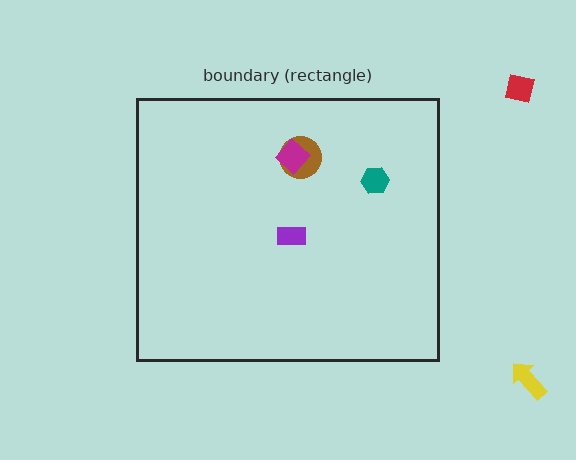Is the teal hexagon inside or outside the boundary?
Inside.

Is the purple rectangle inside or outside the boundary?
Inside.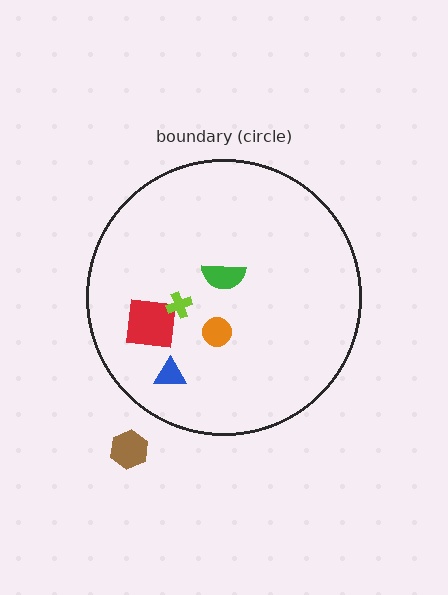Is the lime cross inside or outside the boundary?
Inside.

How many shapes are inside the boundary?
5 inside, 1 outside.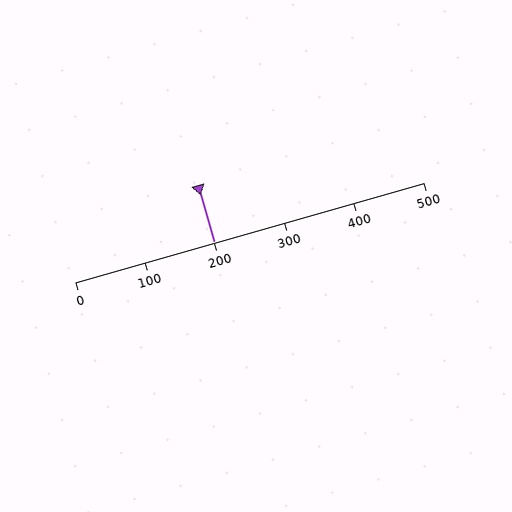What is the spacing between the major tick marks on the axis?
The major ticks are spaced 100 apart.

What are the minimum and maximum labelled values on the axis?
The axis runs from 0 to 500.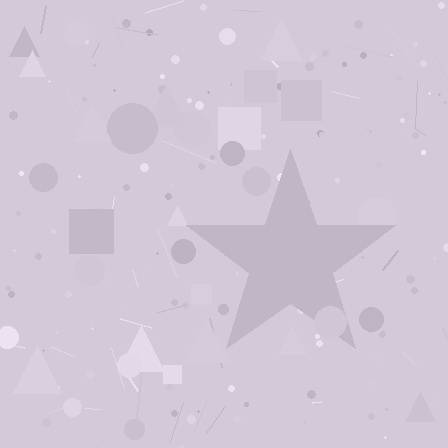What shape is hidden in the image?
A star is hidden in the image.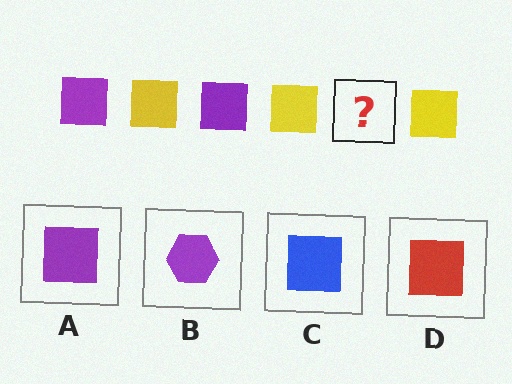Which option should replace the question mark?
Option A.